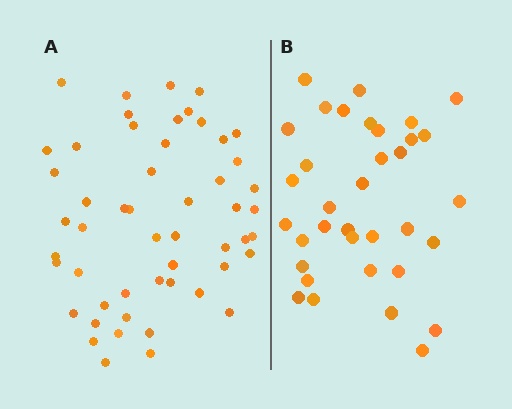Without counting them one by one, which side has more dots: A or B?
Region A (the left region) has more dots.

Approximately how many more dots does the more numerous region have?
Region A has approximately 15 more dots than region B.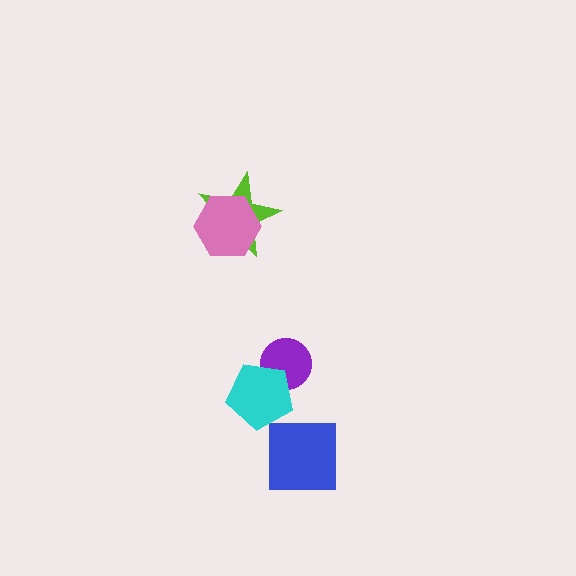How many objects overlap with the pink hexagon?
1 object overlaps with the pink hexagon.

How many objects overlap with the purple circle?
1 object overlaps with the purple circle.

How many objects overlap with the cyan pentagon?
1 object overlaps with the cyan pentagon.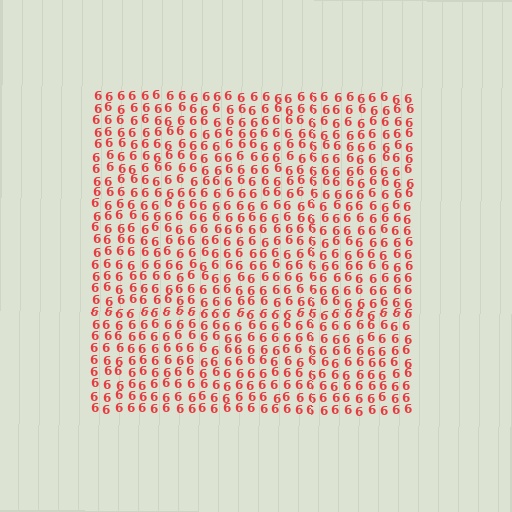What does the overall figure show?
The overall figure shows a square.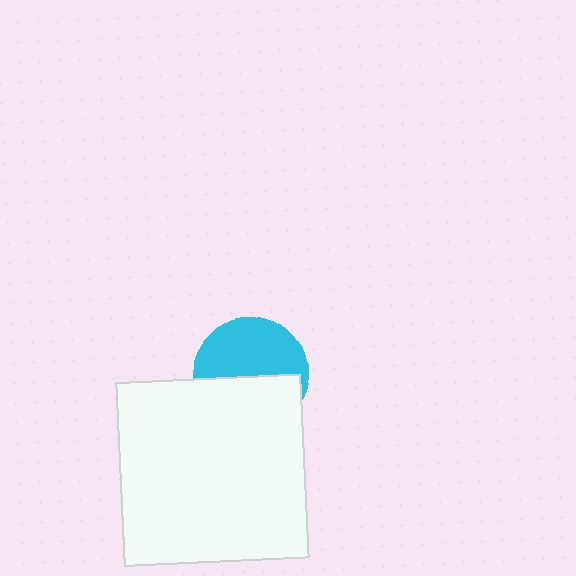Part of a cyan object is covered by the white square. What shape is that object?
It is a circle.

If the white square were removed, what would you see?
You would see the complete cyan circle.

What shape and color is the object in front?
The object in front is a white square.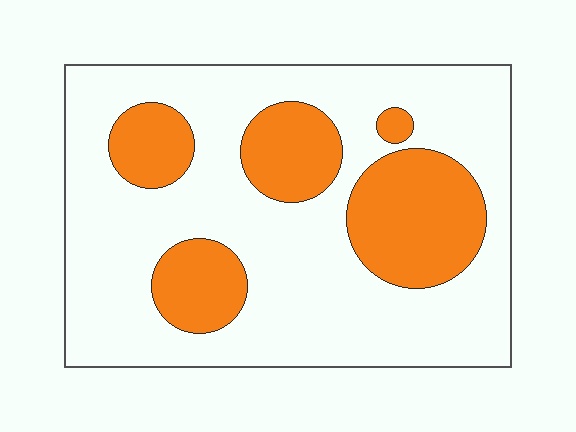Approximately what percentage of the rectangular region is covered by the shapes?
Approximately 30%.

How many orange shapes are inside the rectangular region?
5.